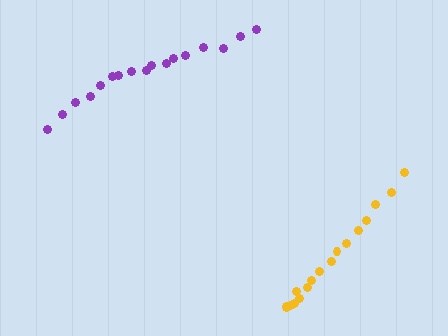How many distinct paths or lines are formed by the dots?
There are 2 distinct paths.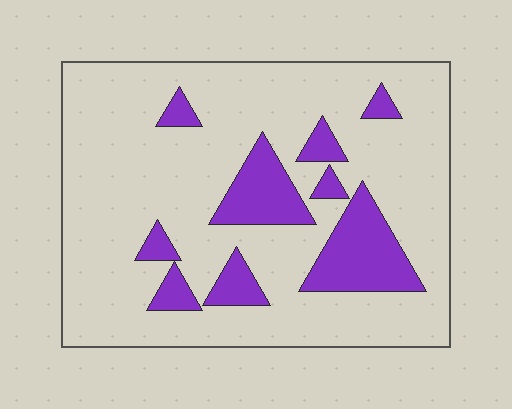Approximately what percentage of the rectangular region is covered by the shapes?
Approximately 20%.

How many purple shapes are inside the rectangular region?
9.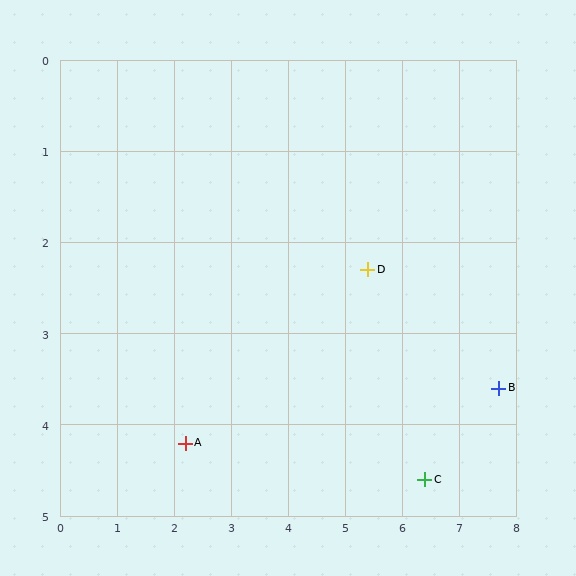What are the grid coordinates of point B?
Point B is at approximately (7.7, 3.6).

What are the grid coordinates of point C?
Point C is at approximately (6.4, 4.6).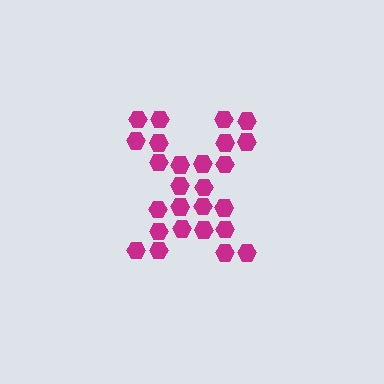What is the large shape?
The large shape is the letter X.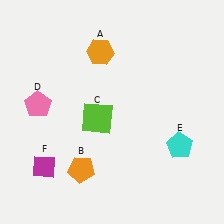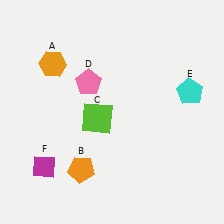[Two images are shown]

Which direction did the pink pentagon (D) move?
The pink pentagon (D) moved right.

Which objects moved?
The objects that moved are: the orange hexagon (A), the pink pentagon (D), the cyan pentagon (E).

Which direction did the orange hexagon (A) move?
The orange hexagon (A) moved left.